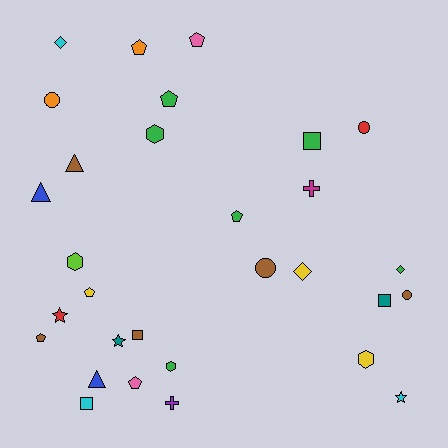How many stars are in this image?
There are 3 stars.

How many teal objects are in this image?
There are 2 teal objects.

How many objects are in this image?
There are 30 objects.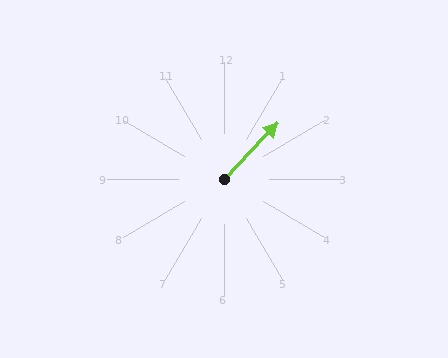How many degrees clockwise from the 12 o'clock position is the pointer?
Approximately 44 degrees.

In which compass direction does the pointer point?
Northeast.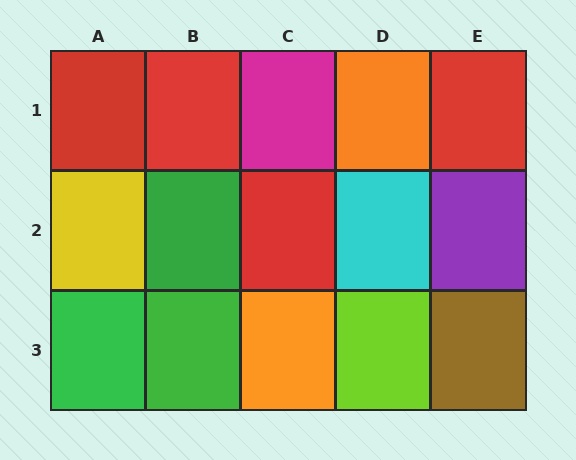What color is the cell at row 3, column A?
Green.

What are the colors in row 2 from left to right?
Yellow, green, red, cyan, purple.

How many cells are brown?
1 cell is brown.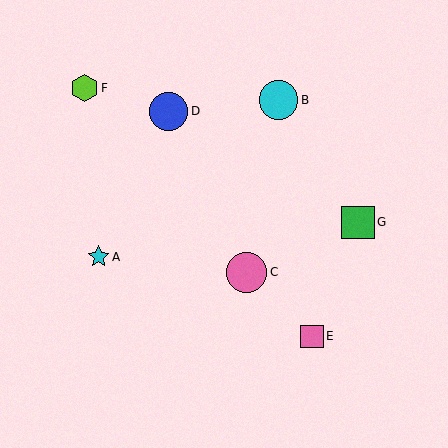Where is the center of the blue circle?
The center of the blue circle is at (168, 111).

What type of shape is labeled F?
Shape F is a lime hexagon.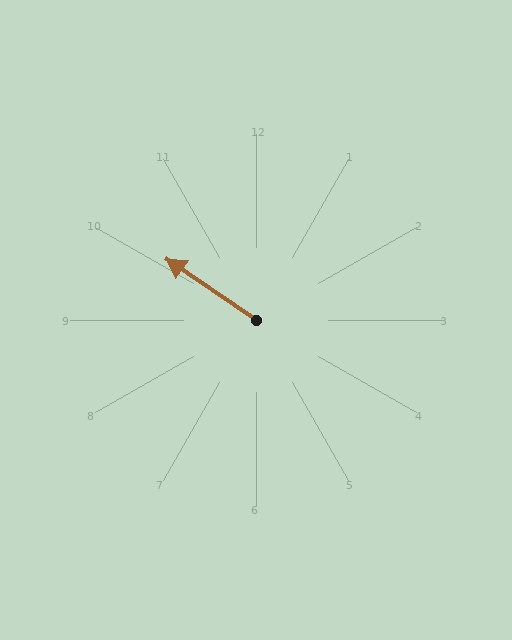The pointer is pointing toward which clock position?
Roughly 10 o'clock.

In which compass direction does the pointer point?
Northwest.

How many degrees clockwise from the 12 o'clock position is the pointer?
Approximately 304 degrees.